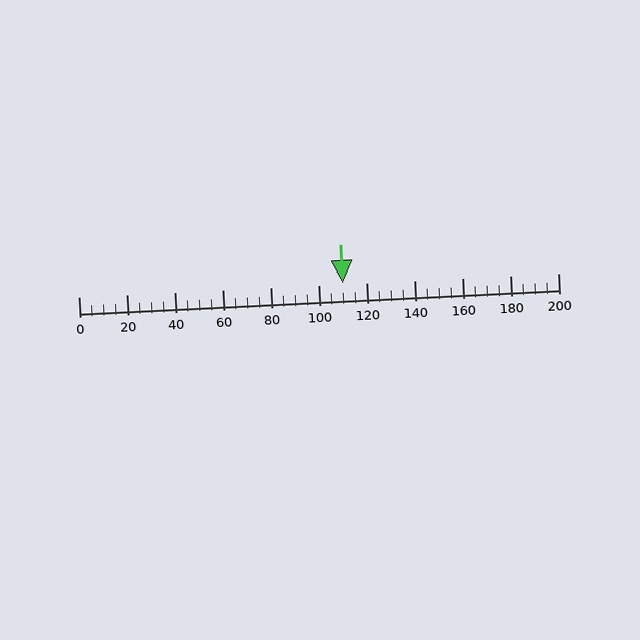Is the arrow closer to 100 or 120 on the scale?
The arrow is closer to 120.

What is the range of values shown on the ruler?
The ruler shows values from 0 to 200.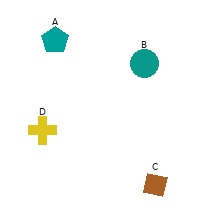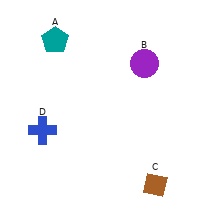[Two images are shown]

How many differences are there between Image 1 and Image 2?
There are 2 differences between the two images.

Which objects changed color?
B changed from teal to purple. D changed from yellow to blue.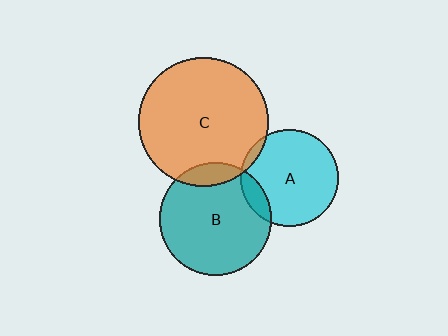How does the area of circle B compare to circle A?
Approximately 1.3 times.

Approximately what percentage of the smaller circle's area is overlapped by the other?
Approximately 10%.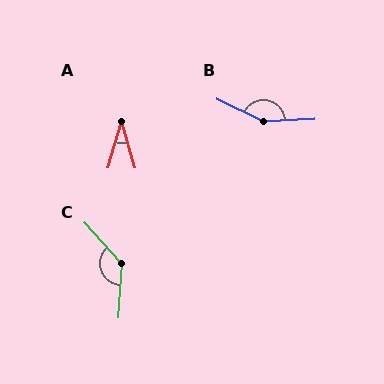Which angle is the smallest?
A, at approximately 32 degrees.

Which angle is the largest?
B, at approximately 151 degrees.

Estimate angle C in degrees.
Approximately 134 degrees.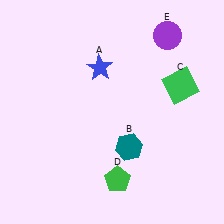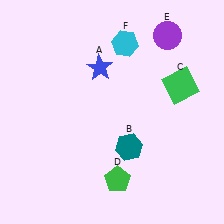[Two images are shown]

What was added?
A cyan hexagon (F) was added in Image 2.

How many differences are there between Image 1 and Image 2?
There is 1 difference between the two images.